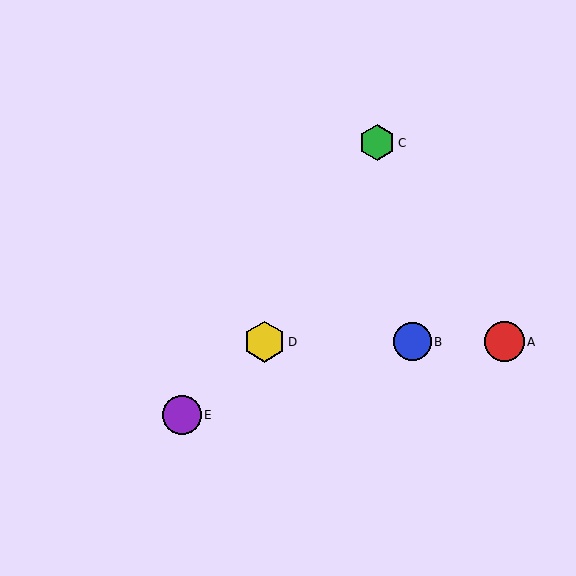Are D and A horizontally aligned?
Yes, both are at y≈342.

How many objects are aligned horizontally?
3 objects (A, B, D) are aligned horizontally.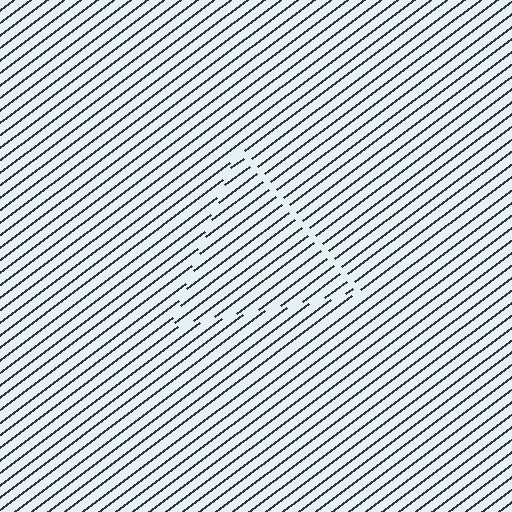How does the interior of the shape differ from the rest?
The interior of the shape contains the same grating, shifted by half a period — the contour is defined by the phase discontinuity where line-ends from the inner and outer gratings abut.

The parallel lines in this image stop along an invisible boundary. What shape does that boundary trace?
An illusory triangle. The interior of the shape contains the same grating, shifted by half a period — the contour is defined by the phase discontinuity where line-ends from the inner and outer gratings abut.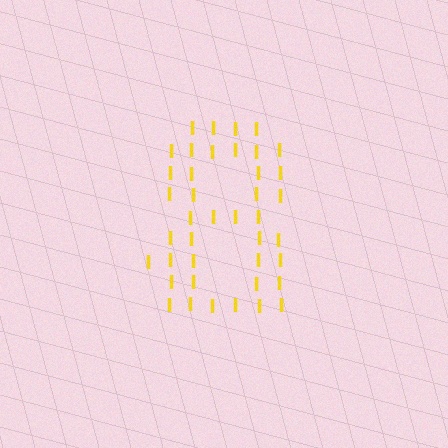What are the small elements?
The small elements are letter I's.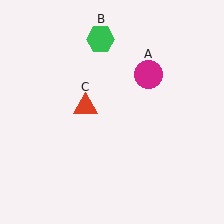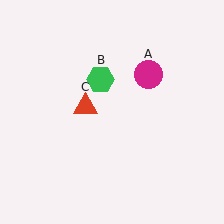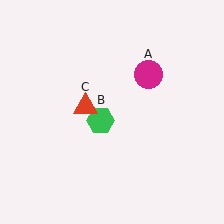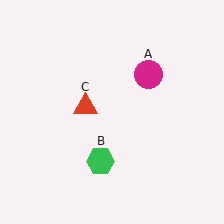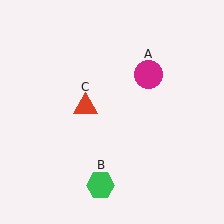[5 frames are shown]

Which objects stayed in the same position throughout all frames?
Magenta circle (object A) and red triangle (object C) remained stationary.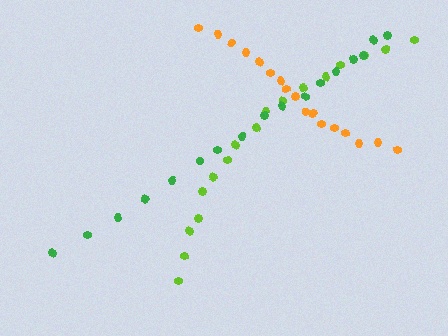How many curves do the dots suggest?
There are 3 distinct paths.